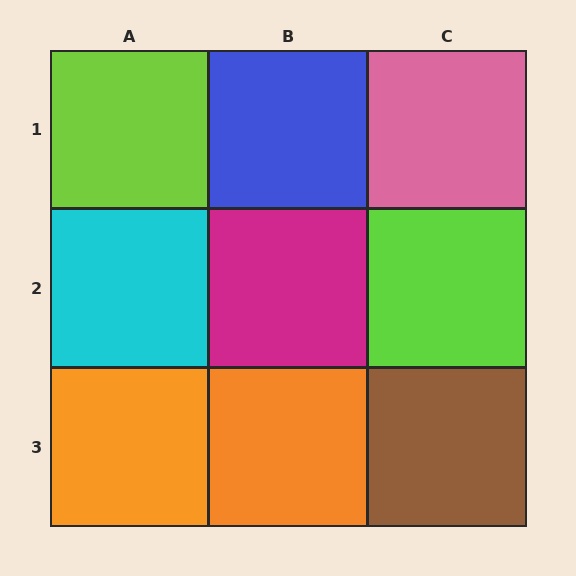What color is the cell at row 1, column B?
Blue.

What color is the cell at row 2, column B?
Magenta.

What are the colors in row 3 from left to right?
Orange, orange, brown.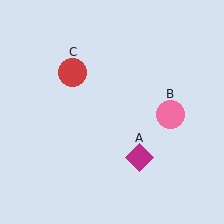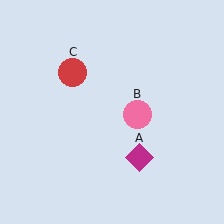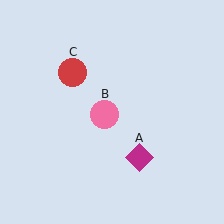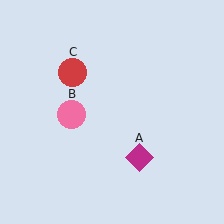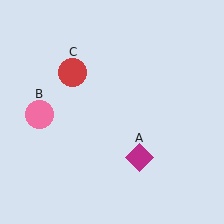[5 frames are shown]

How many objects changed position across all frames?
1 object changed position: pink circle (object B).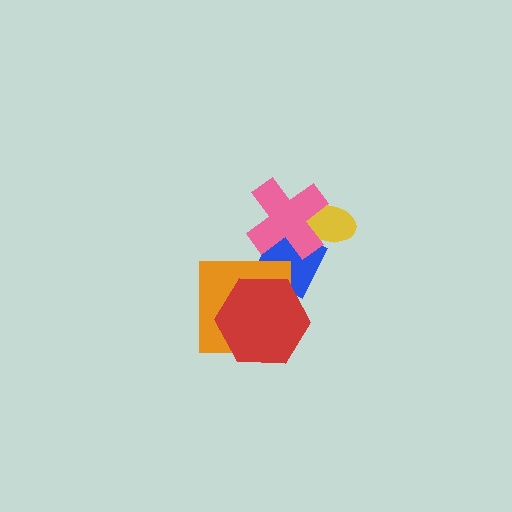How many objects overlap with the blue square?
3 objects overlap with the blue square.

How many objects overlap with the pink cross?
2 objects overlap with the pink cross.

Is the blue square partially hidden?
Yes, it is partially covered by another shape.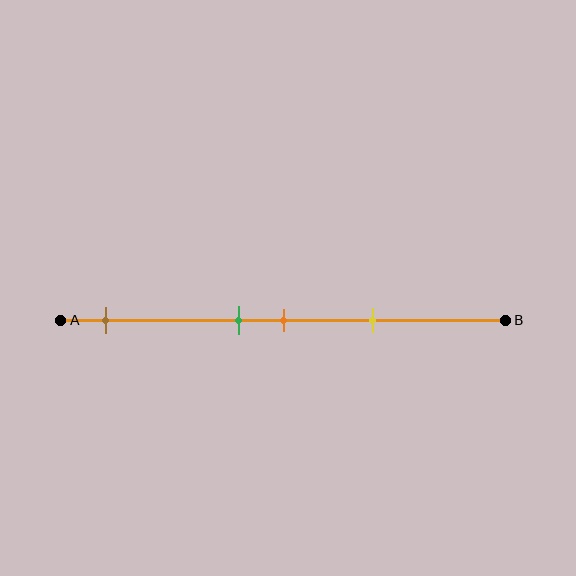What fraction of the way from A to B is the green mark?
The green mark is approximately 40% (0.4) of the way from A to B.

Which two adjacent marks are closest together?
The green and orange marks are the closest adjacent pair.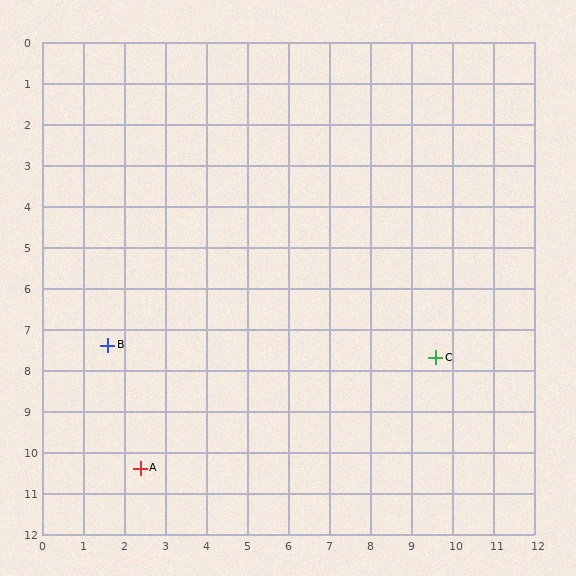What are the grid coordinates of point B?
Point B is at approximately (1.6, 7.4).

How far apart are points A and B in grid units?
Points A and B are about 3.1 grid units apart.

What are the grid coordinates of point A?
Point A is at approximately (2.4, 10.4).